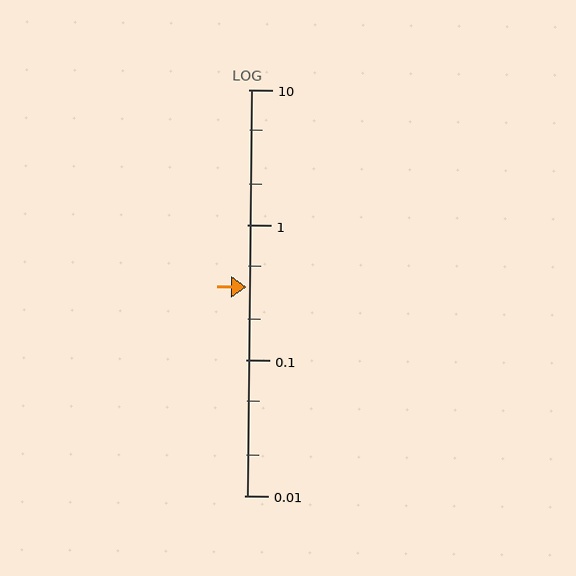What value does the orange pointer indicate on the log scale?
The pointer indicates approximately 0.35.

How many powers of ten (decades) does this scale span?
The scale spans 3 decades, from 0.01 to 10.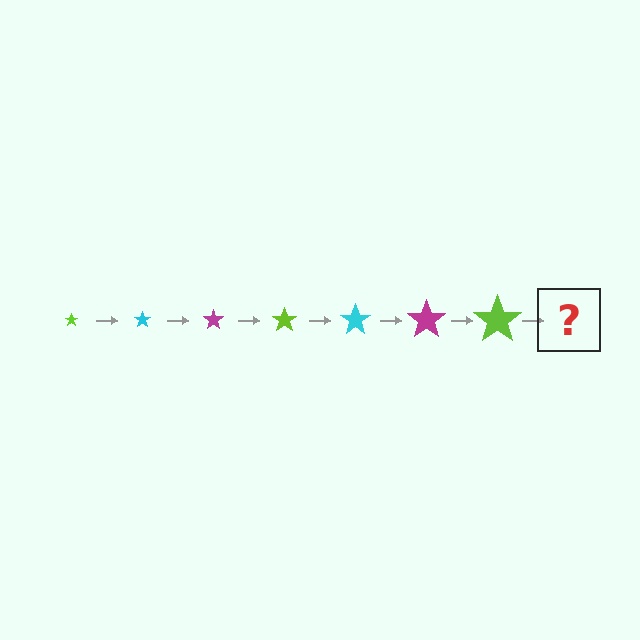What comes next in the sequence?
The next element should be a cyan star, larger than the previous one.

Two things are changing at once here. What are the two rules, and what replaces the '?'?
The two rules are that the star grows larger each step and the color cycles through lime, cyan, and magenta. The '?' should be a cyan star, larger than the previous one.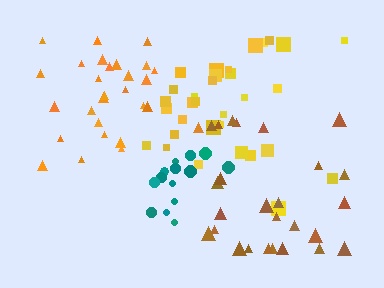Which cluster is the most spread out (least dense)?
Brown.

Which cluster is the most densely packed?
Teal.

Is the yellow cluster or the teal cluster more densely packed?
Teal.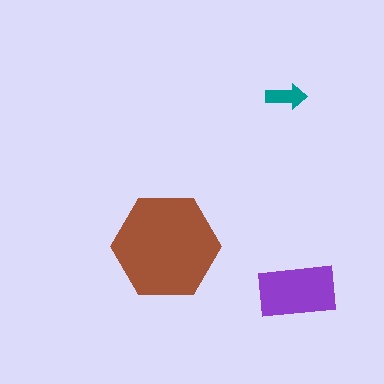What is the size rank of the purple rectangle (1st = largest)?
2nd.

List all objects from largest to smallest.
The brown hexagon, the purple rectangle, the teal arrow.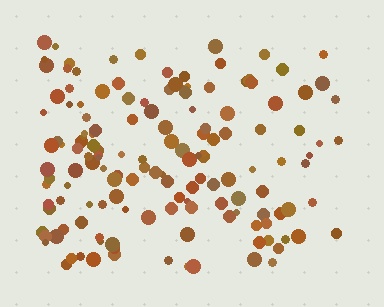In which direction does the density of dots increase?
From right to left, with the left side densest.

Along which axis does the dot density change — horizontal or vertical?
Horizontal.